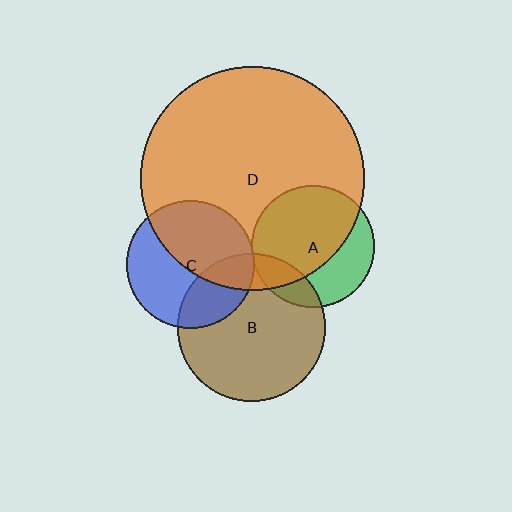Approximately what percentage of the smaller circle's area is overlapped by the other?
Approximately 15%.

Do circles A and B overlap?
Yes.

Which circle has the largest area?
Circle D (orange).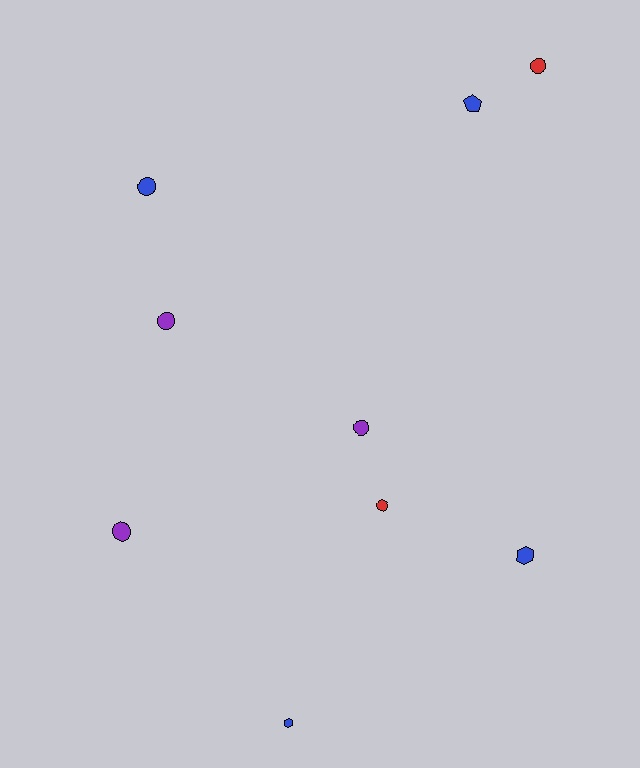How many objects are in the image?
There are 9 objects.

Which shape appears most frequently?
Circle, with 6 objects.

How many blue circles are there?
There is 1 blue circle.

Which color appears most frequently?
Blue, with 4 objects.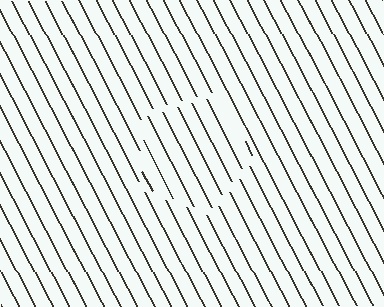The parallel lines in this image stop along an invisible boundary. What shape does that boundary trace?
An illusory pentagon. The interior of the shape contains the same grating, shifted by half a period — the contour is defined by the phase discontinuity where line-ends from the inner and outer gratings abut.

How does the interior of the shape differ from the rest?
The interior of the shape contains the same grating, shifted by half a period — the contour is defined by the phase discontinuity where line-ends from the inner and outer gratings abut.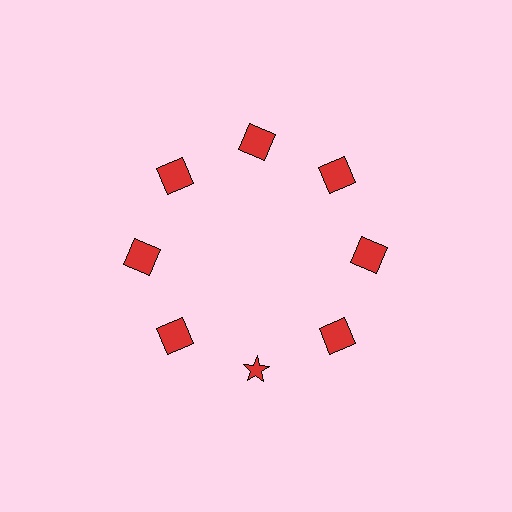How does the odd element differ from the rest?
It has a different shape: star instead of square.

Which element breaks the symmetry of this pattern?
The red star at roughly the 6 o'clock position breaks the symmetry. All other shapes are red squares.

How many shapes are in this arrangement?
There are 8 shapes arranged in a ring pattern.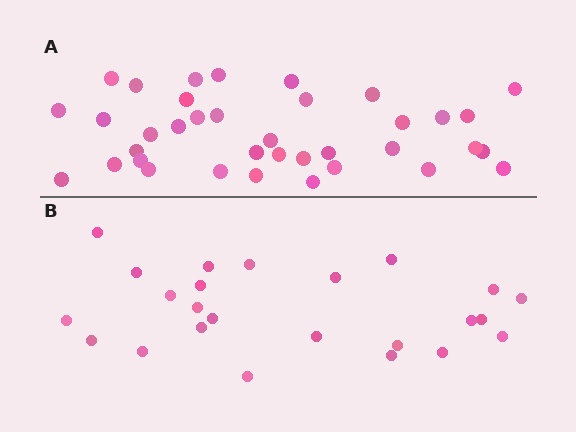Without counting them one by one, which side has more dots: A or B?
Region A (the top region) has more dots.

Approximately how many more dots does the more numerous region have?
Region A has approximately 15 more dots than region B.